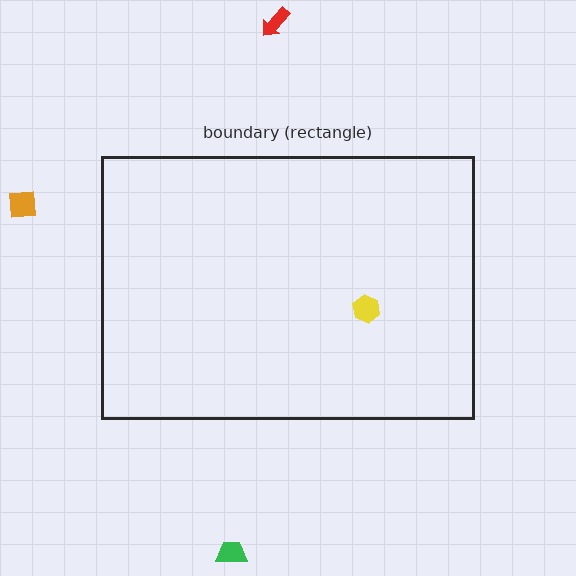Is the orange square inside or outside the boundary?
Outside.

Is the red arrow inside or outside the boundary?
Outside.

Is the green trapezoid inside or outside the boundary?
Outside.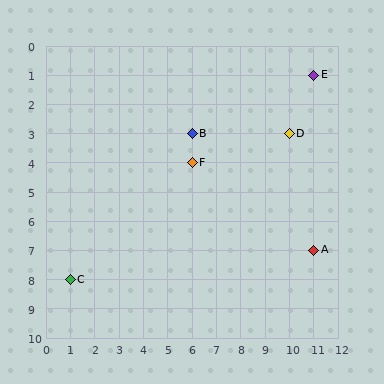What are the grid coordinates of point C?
Point C is at grid coordinates (1, 8).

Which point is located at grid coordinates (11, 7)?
Point A is at (11, 7).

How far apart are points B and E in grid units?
Points B and E are 5 columns and 2 rows apart (about 5.4 grid units diagonally).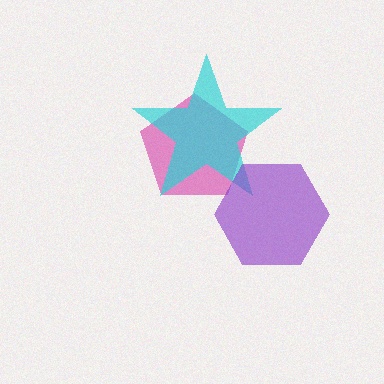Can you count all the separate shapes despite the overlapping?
Yes, there are 3 separate shapes.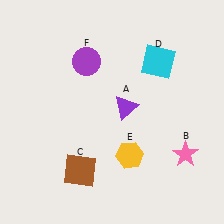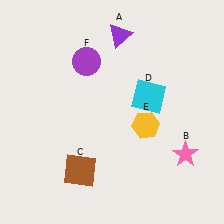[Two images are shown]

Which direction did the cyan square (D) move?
The cyan square (D) moved down.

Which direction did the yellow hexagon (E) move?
The yellow hexagon (E) moved up.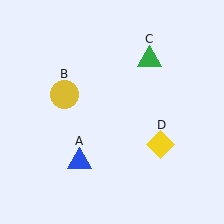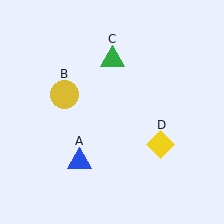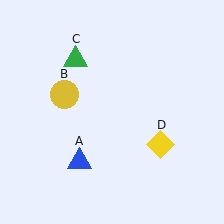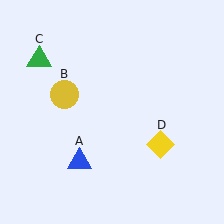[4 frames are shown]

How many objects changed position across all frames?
1 object changed position: green triangle (object C).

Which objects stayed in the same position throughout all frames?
Blue triangle (object A) and yellow circle (object B) and yellow diamond (object D) remained stationary.